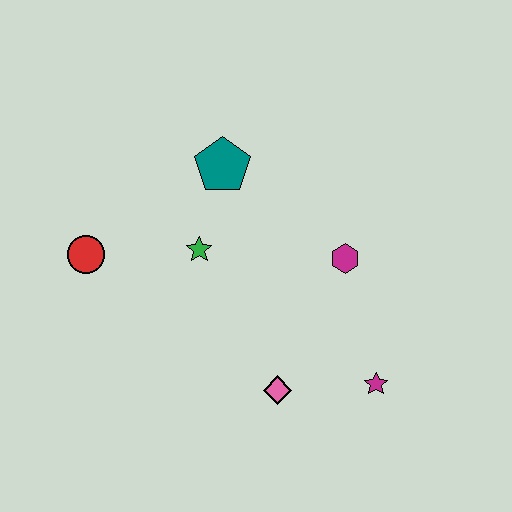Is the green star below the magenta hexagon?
No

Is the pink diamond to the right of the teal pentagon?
Yes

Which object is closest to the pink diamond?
The magenta star is closest to the pink diamond.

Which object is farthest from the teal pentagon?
The magenta star is farthest from the teal pentagon.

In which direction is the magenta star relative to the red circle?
The magenta star is to the right of the red circle.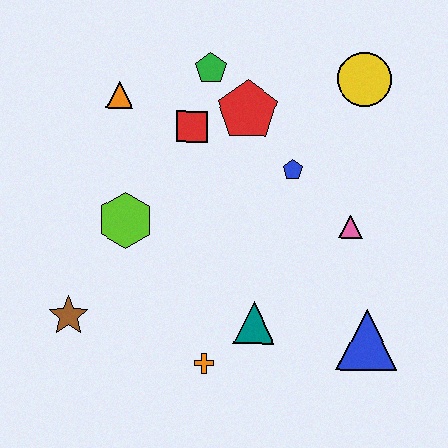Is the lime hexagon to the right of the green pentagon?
No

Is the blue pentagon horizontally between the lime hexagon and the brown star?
No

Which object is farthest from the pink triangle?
The brown star is farthest from the pink triangle.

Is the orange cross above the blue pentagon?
No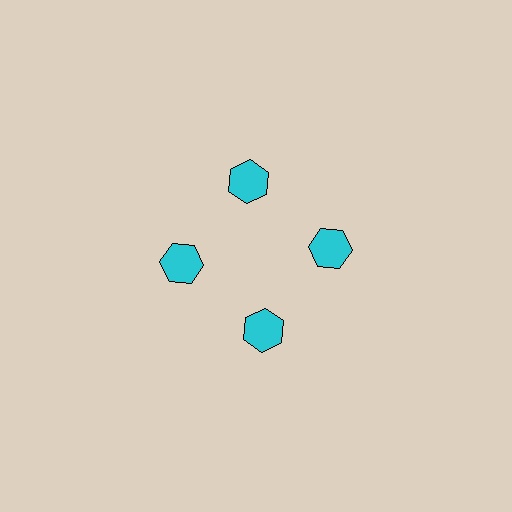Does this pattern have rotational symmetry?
Yes, this pattern has 4-fold rotational symmetry. It looks the same after rotating 90 degrees around the center.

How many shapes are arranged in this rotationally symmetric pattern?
There are 4 shapes, arranged in 4 groups of 1.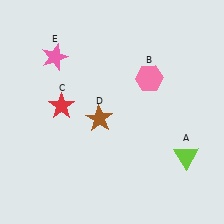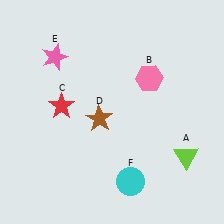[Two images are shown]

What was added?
A cyan circle (F) was added in Image 2.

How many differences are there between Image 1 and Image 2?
There is 1 difference between the two images.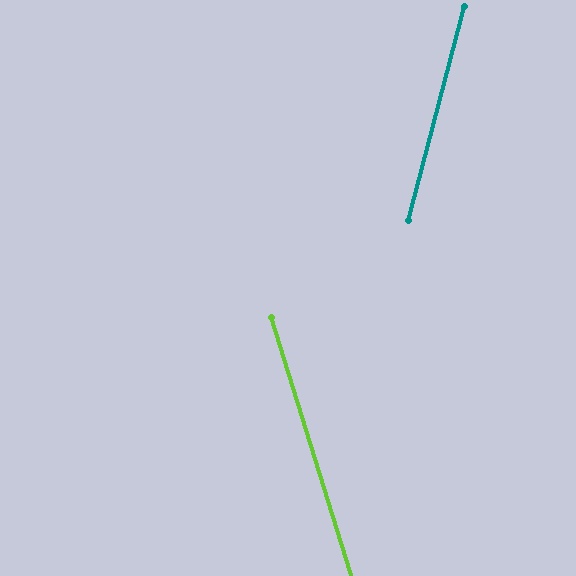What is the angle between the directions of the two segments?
Approximately 32 degrees.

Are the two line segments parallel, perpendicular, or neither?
Neither parallel nor perpendicular — they differ by about 32°.